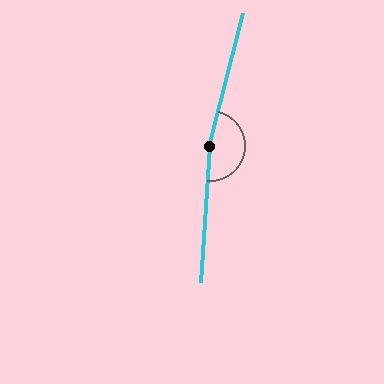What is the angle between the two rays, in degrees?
Approximately 170 degrees.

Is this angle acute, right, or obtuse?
It is obtuse.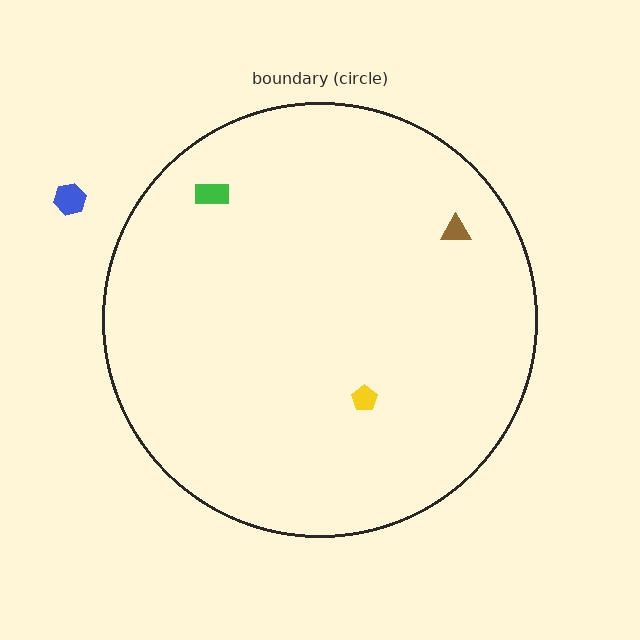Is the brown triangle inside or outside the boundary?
Inside.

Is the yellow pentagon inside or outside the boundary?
Inside.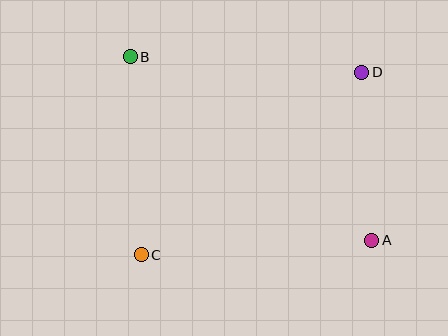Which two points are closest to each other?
Points A and D are closest to each other.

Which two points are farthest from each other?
Points A and B are farthest from each other.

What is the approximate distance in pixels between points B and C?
The distance between B and C is approximately 199 pixels.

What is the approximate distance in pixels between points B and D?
The distance between B and D is approximately 232 pixels.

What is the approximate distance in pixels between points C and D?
The distance between C and D is approximately 287 pixels.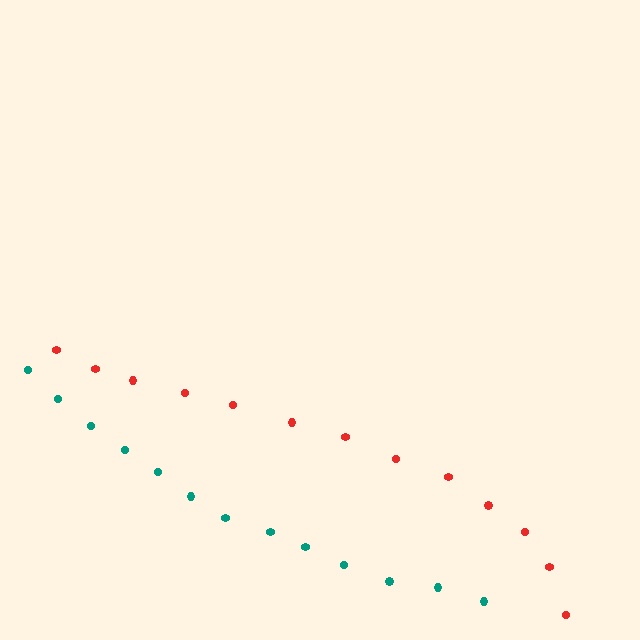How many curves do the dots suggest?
There are 2 distinct paths.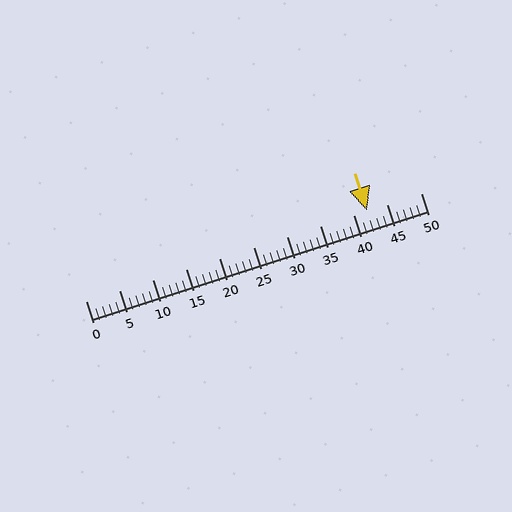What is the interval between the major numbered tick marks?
The major tick marks are spaced 5 units apart.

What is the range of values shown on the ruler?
The ruler shows values from 0 to 50.